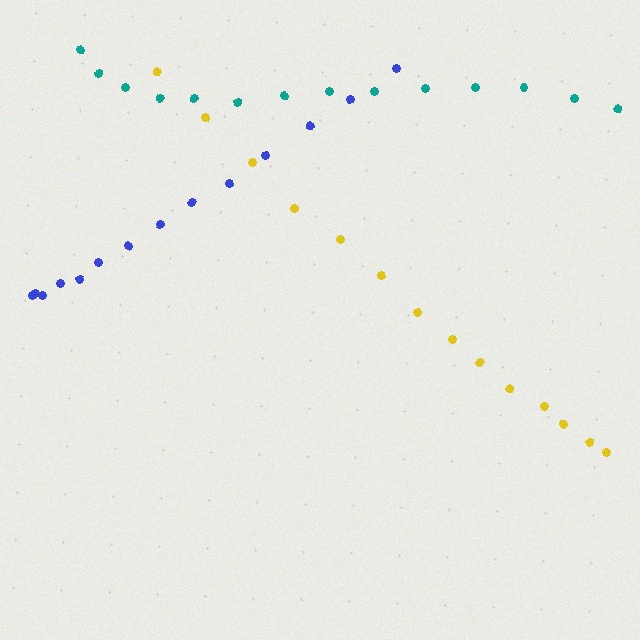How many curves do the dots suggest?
There are 3 distinct paths.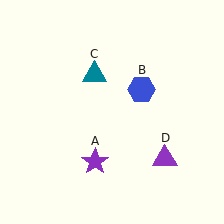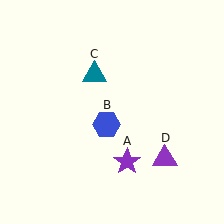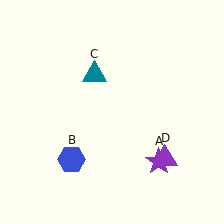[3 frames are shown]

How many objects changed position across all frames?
2 objects changed position: purple star (object A), blue hexagon (object B).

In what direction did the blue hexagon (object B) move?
The blue hexagon (object B) moved down and to the left.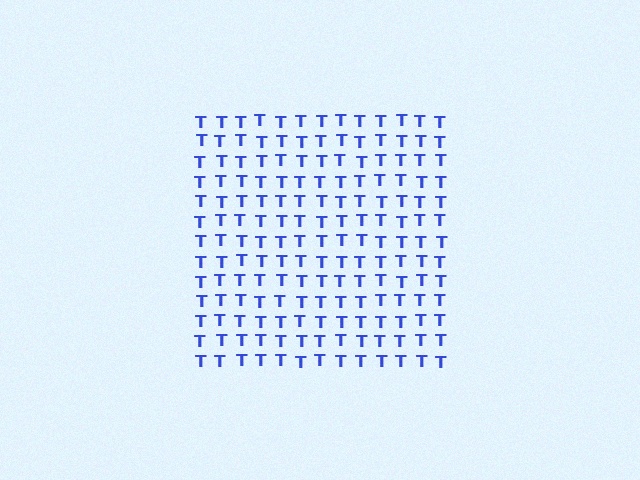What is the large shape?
The large shape is a square.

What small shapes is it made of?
It is made of small letter T's.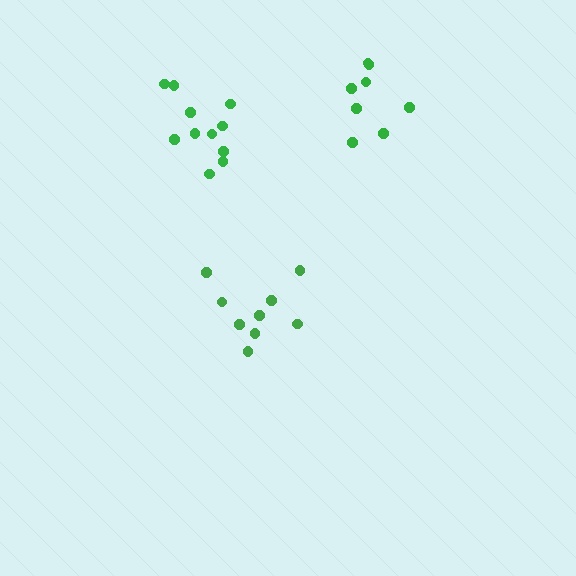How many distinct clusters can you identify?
There are 3 distinct clusters.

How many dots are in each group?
Group 1: 8 dots, Group 2: 9 dots, Group 3: 11 dots (28 total).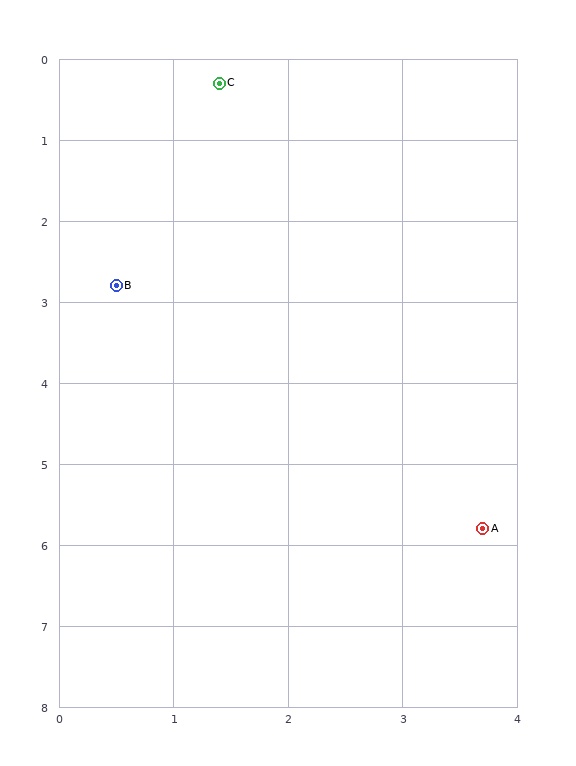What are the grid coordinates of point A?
Point A is at approximately (3.7, 5.8).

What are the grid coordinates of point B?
Point B is at approximately (0.5, 2.8).